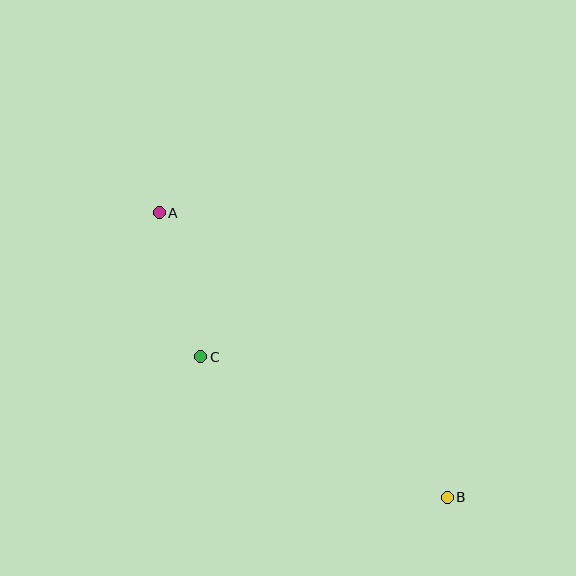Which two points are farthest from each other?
Points A and B are farthest from each other.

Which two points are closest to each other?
Points A and C are closest to each other.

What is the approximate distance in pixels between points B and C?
The distance between B and C is approximately 283 pixels.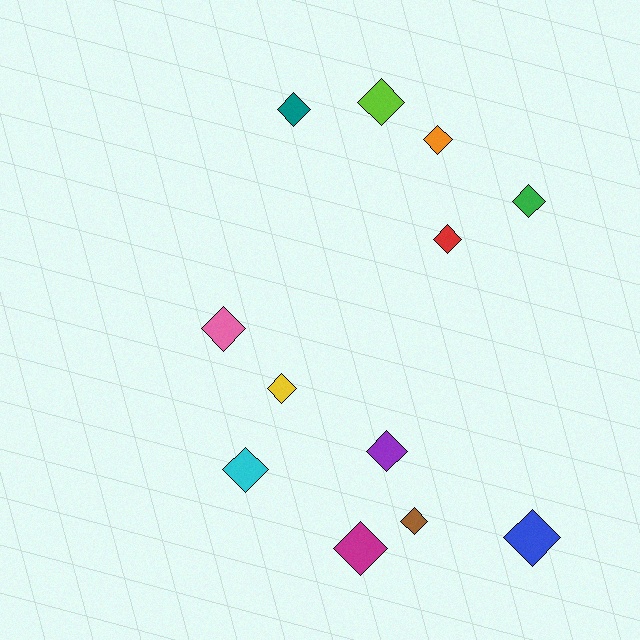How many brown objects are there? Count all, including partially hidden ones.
There is 1 brown object.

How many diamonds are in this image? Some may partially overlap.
There are 12 diamonds.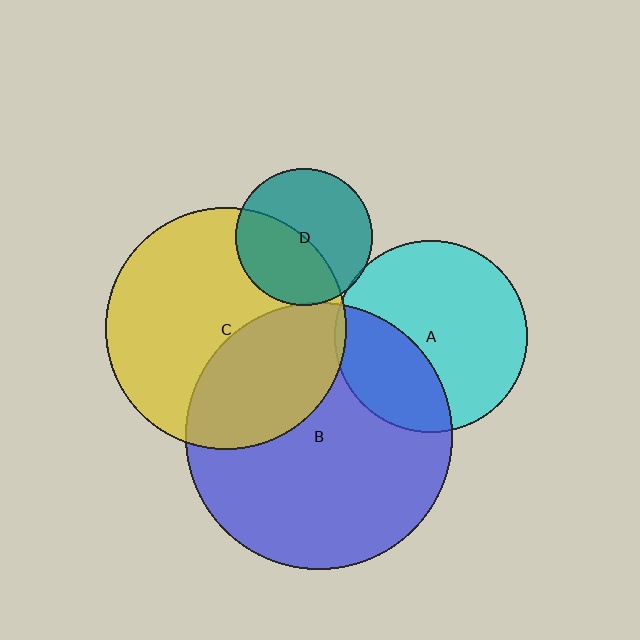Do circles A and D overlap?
Yes.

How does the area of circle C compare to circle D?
Approximately 3.1 times.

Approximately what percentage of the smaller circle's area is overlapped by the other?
Approximately 5%.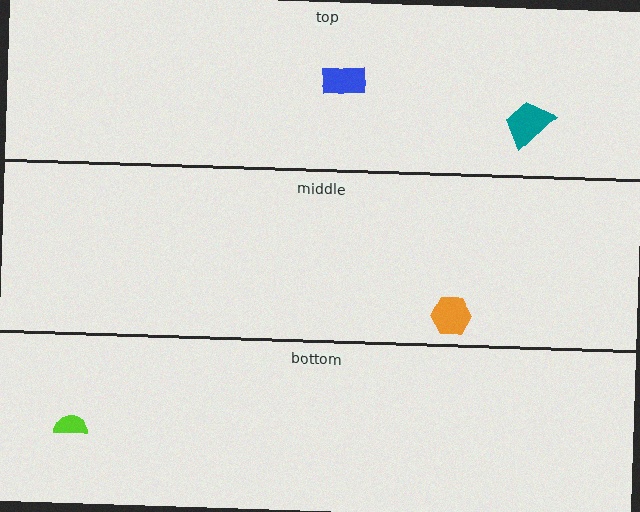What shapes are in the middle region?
The orange hexagon.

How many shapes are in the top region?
2.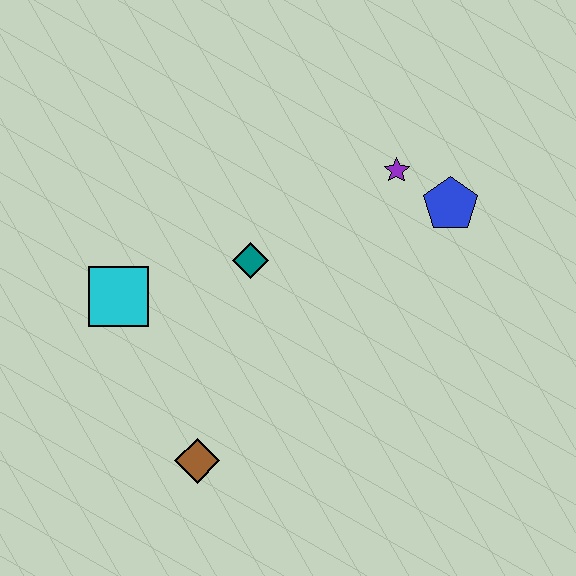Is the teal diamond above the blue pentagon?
No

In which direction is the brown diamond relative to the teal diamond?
The brown diamond is below the teal diamond.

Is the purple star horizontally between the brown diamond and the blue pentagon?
Yes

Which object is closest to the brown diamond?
The cyan square is closest to the brown diamond.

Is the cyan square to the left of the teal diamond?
Yes